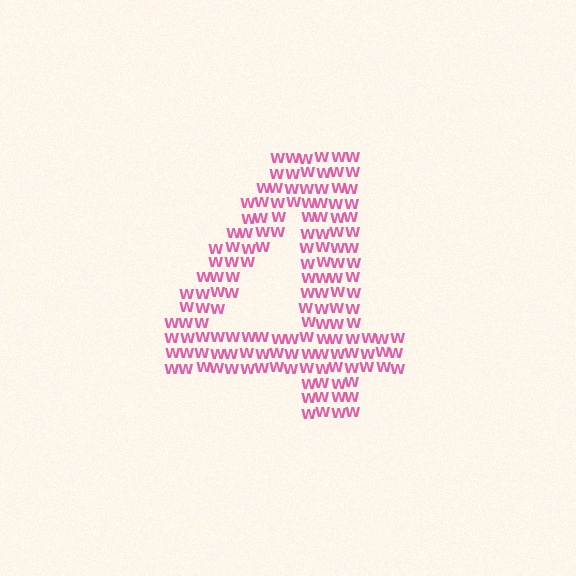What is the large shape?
The large shape is the digit 4.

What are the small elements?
The small elements are letter W's.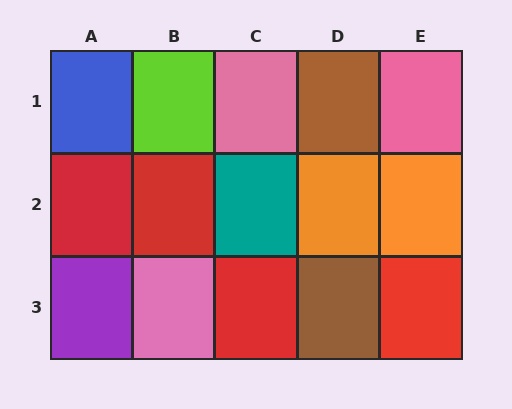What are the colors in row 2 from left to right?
Red, red, teal, orange, orange.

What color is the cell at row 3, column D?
Brown.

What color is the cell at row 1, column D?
Brown.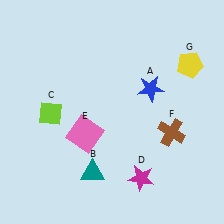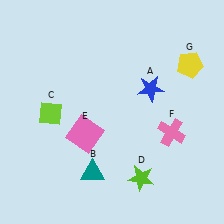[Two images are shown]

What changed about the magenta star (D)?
In Image 1, D is magenta. In Image 2, it changed to lime.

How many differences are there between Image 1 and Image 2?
There are 2 differences between the two images.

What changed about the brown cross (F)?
In Image 1, F is brown. In Image 2, it changed to pink.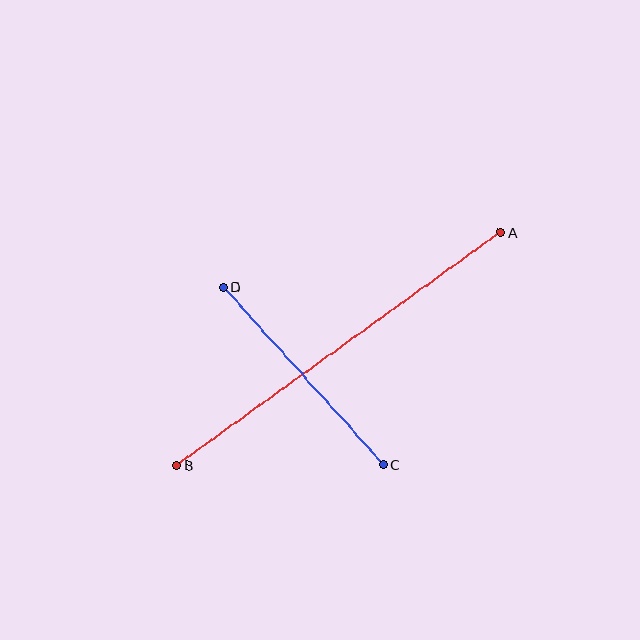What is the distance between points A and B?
The distance is approximately 399 pixels.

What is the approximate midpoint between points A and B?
The midpoint is at approximately (338, 349) pixels.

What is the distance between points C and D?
The distance is approximately 238 pixels.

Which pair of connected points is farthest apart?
Points A and B are farthest apart.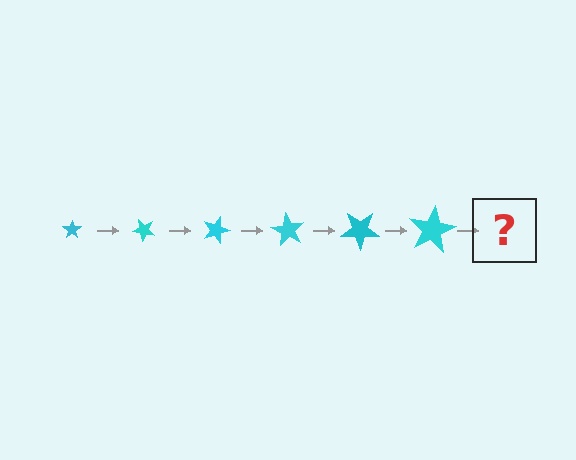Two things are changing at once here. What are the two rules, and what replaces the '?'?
The two rules are that the star grows larger each step and it rotates 45 degrees each step. The '?' should be a star, larger than the previous one and rotated 270 degrees from the start.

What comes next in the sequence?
The next element should be a star, larger than the previous one and rotated 270 degrees from the start.